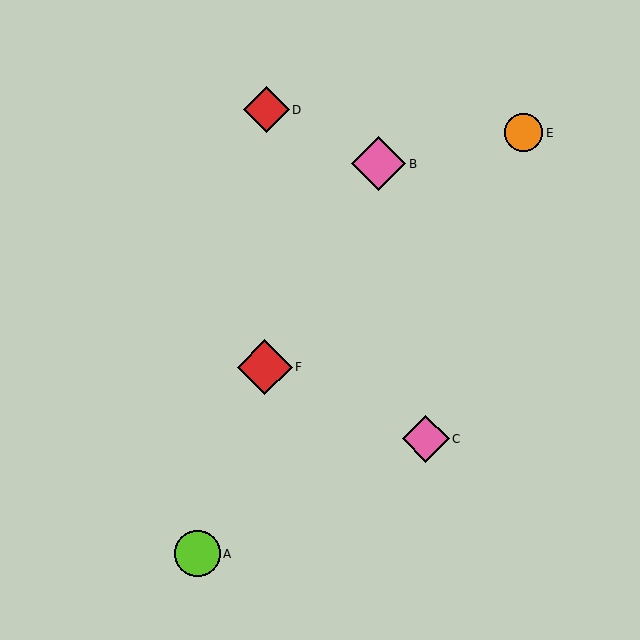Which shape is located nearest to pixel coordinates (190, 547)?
The lime circle (labeled A) at (197, 554) is nearest to that location.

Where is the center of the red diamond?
The center of the red diamond is at (265, 367).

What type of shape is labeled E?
Shape E is an orange circle.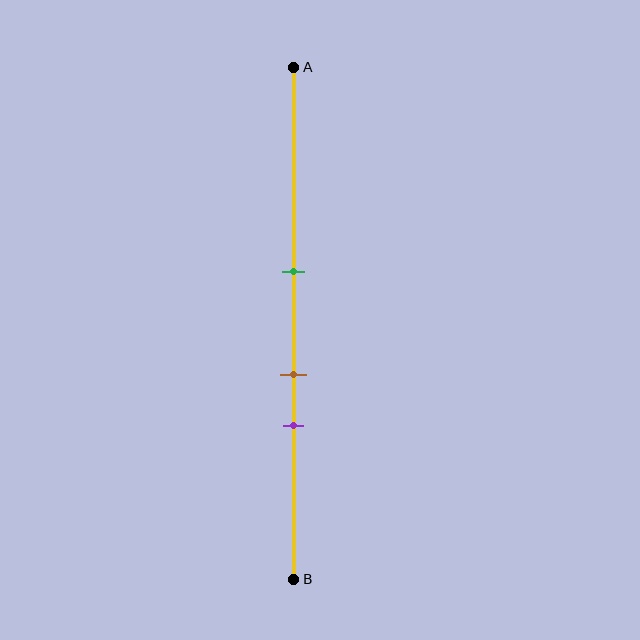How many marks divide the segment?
There are 3 marks dividing the segment.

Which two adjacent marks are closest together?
The brown and purple marks are the closest adjacent pair.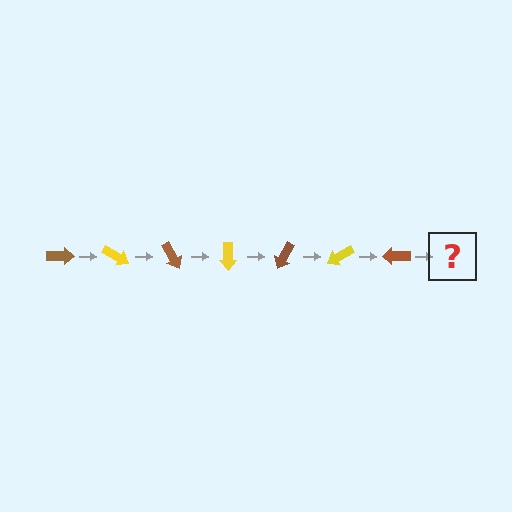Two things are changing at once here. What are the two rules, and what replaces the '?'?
The two rules are that it rotates 30 degrees each step and the color cycles through brown and yellow. The '?' should be a yellow arrow, rotated 210 degrees from the start.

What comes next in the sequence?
The next element should be a yellow arrow, rotated 210 degrees from the start.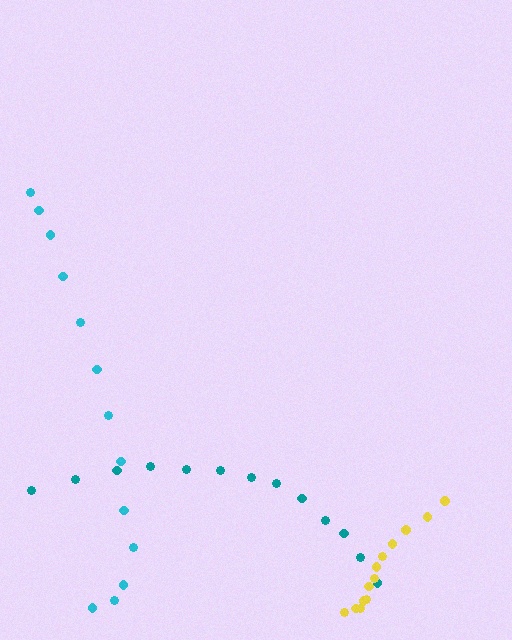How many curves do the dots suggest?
There are 3 distinct paths.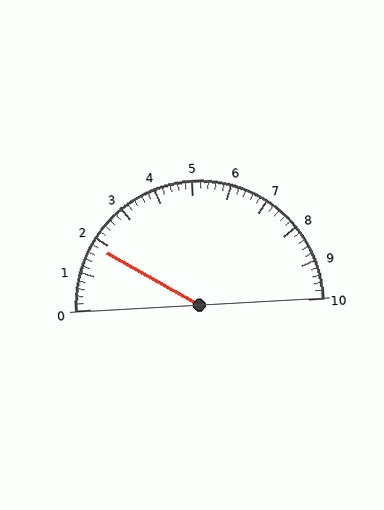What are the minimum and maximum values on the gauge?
The gauge ranges from 0 to 10.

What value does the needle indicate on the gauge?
The needle indicates approximately 1.8.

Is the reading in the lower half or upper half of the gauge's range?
The reading is in the lower half of the range (0 to 10).